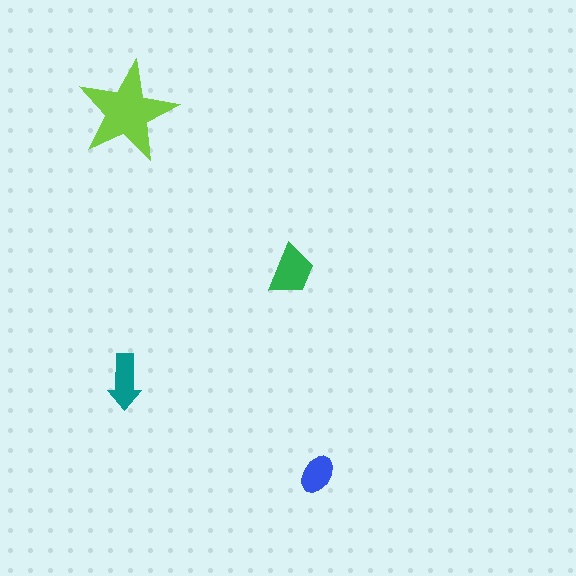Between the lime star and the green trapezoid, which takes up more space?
The lime star.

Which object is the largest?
The lime star.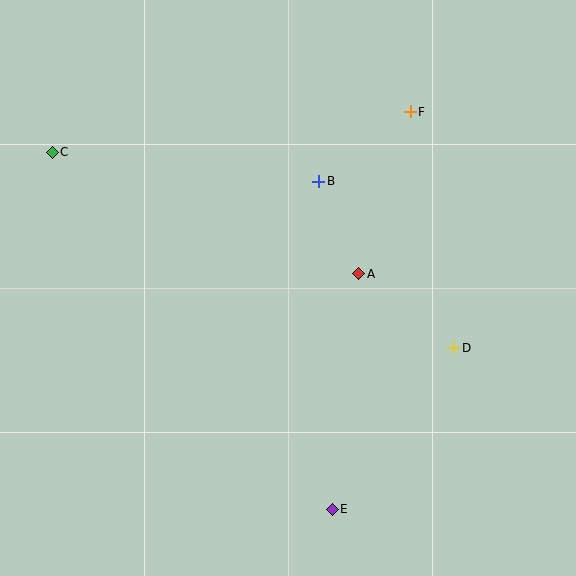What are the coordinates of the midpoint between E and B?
The midpoint between E and B is at (325, 345).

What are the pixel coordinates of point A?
Point A is at (359, 274).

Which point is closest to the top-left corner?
Point C is closest to the top-left corner.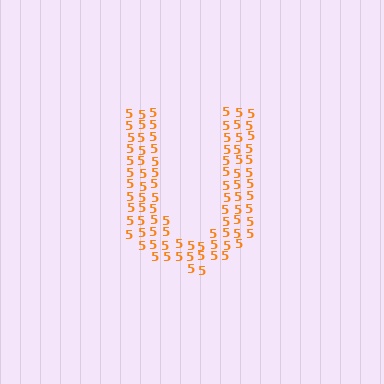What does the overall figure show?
The overall figure shows the letter U.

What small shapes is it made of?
It is made of small digit 5's.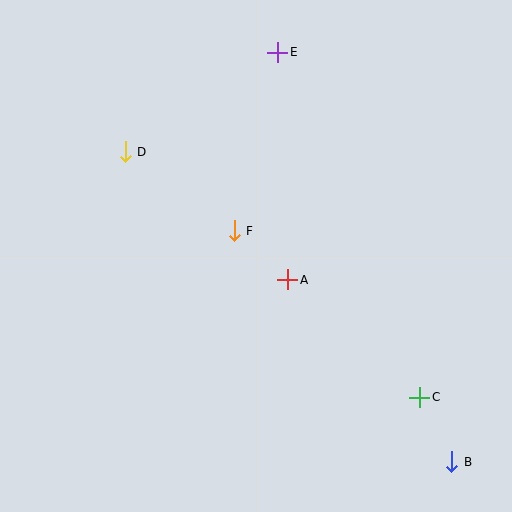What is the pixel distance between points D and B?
The distance between D and B is 450 pixels.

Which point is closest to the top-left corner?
Point D is closest to the top-left corner.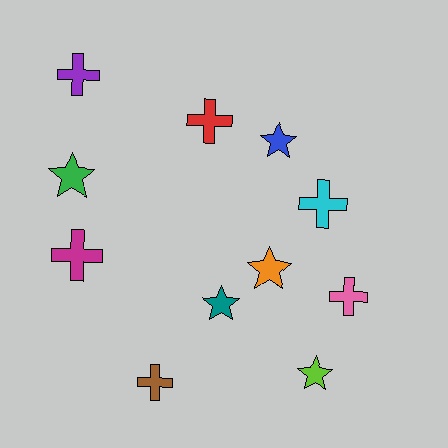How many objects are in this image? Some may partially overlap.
There are 11 objects.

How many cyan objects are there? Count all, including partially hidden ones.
There is 1 cyan object.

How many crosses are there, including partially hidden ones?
There are 6 crosses.